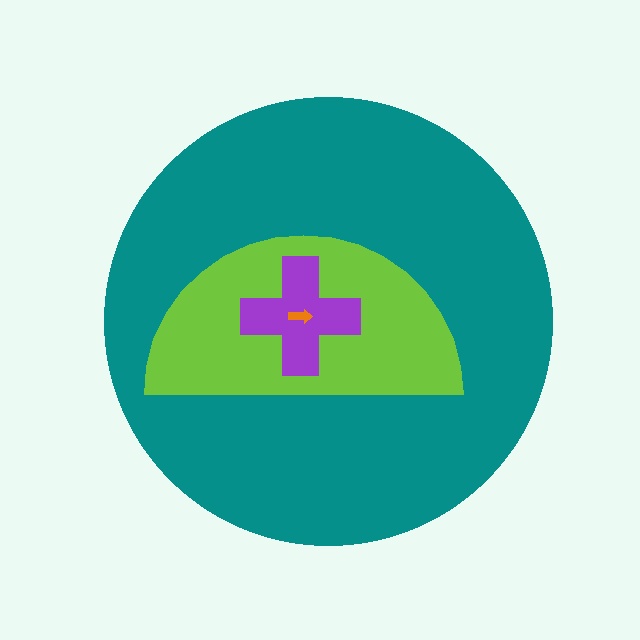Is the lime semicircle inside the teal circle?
Yes.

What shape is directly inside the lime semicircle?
The purple cross.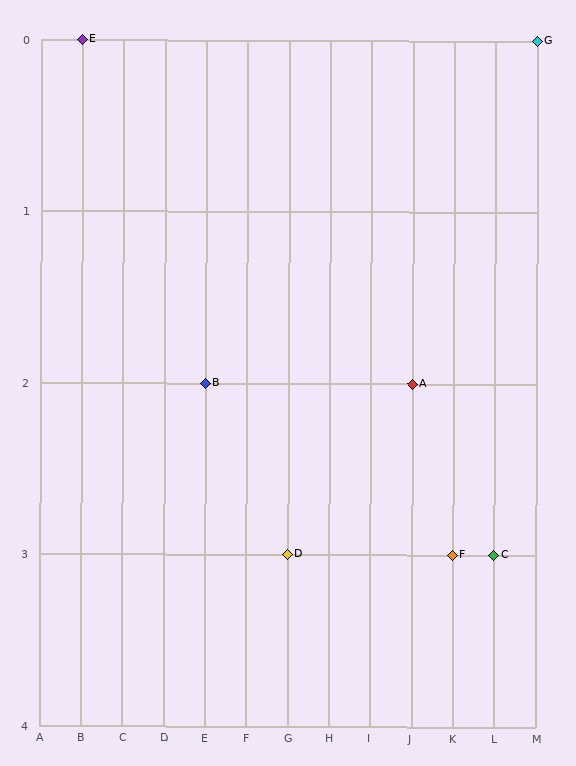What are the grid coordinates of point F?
Point F is at grid coordinates (K, 3).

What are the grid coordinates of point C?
Point C is at grid coordinates (L, 3).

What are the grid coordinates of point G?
Point G is at grid coordinates (M, 0).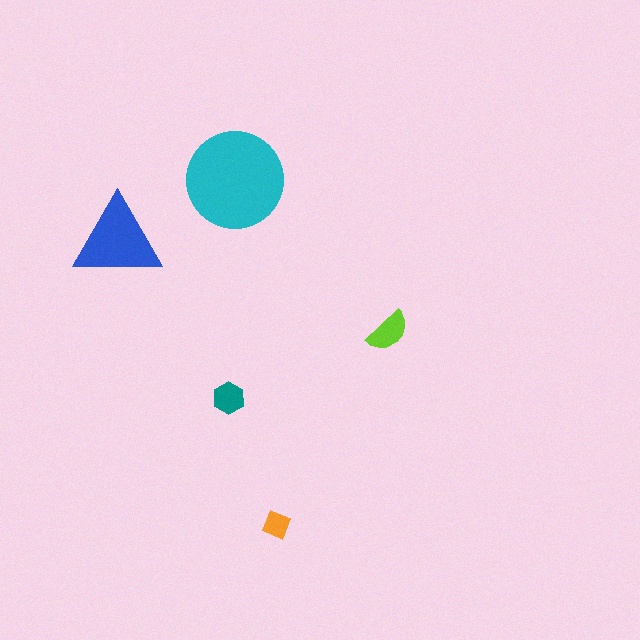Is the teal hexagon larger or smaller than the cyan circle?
Smaller.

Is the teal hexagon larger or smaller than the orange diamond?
Larger.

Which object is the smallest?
The orange diamond.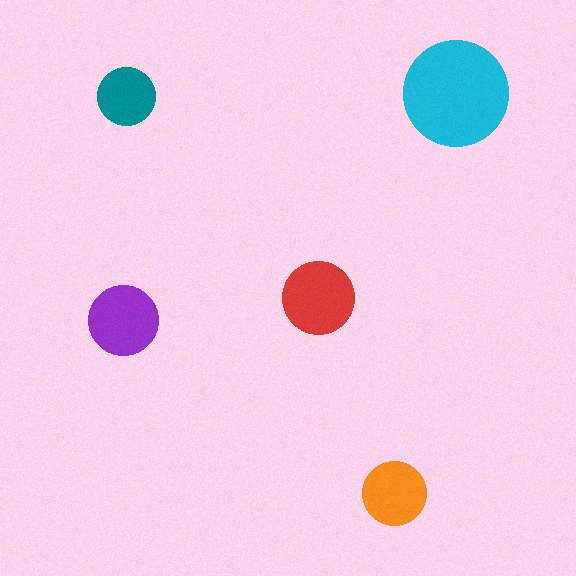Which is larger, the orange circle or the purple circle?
The purple one.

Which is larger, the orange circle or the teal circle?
The orange one.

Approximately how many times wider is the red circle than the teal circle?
About 1.5 times wider.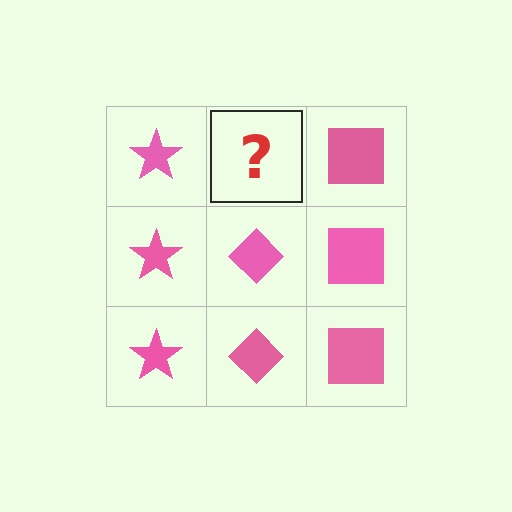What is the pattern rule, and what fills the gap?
The rule is that each column has a consistent shape. The gap should be filled with a pink diamond.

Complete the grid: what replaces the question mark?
The question mark should be replaced with a pink diamond.